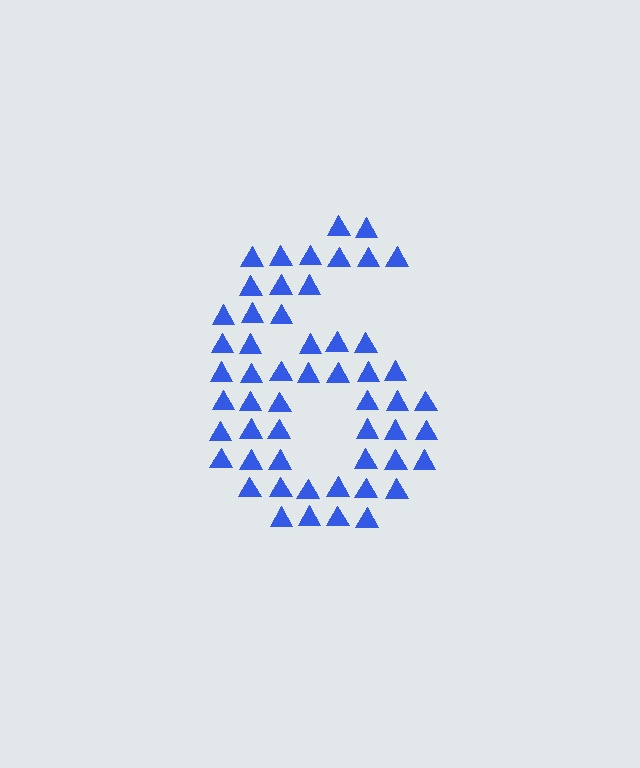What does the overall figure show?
The overall figure shows the digit 6.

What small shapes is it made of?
It is made of small triangles.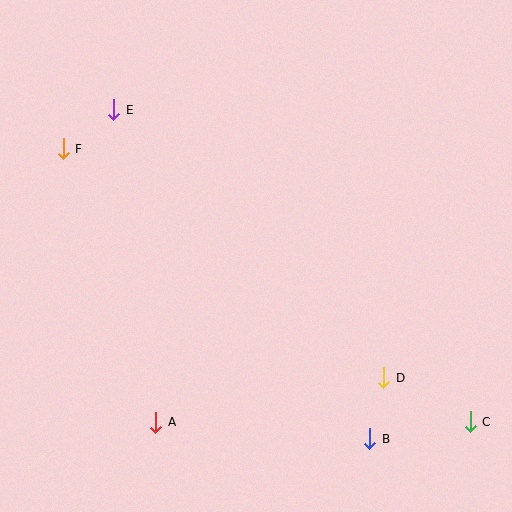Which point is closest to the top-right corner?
Point D is closest to the top-right corner.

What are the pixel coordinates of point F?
Point F is at (63, 149).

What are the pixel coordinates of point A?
Point A is at (156, 422).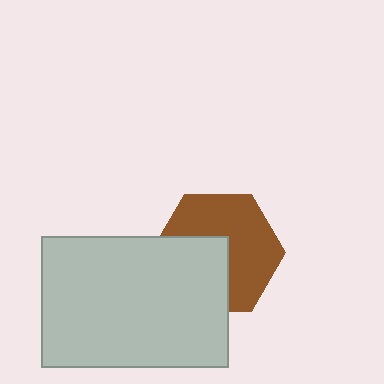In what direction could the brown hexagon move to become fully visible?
The brown hexagon could move toward the upper-right. That would shift it out from behind the light gray rectangle entirely.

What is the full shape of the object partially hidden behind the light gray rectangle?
The partially hidden object is a brown hexagon.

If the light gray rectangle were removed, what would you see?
You would see the complete brown hexagon.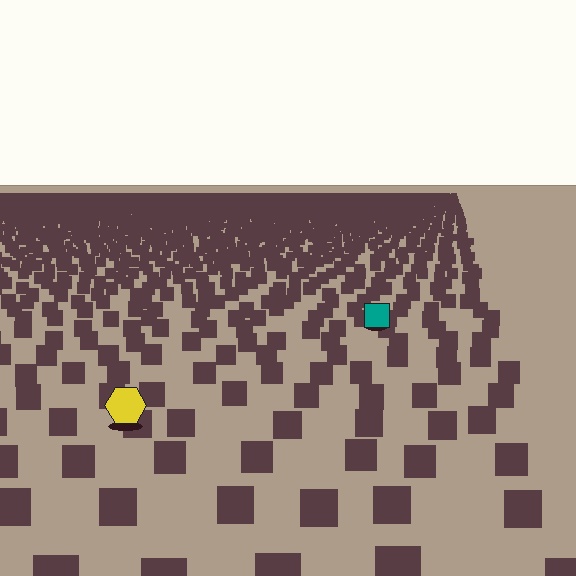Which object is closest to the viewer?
The yellow hexagon is closest. The texture marks near it are larger and more spread out.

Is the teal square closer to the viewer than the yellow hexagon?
No. The yellow hexagon is closer — you can tell from the texture gradient: the ground texture is coarser near it.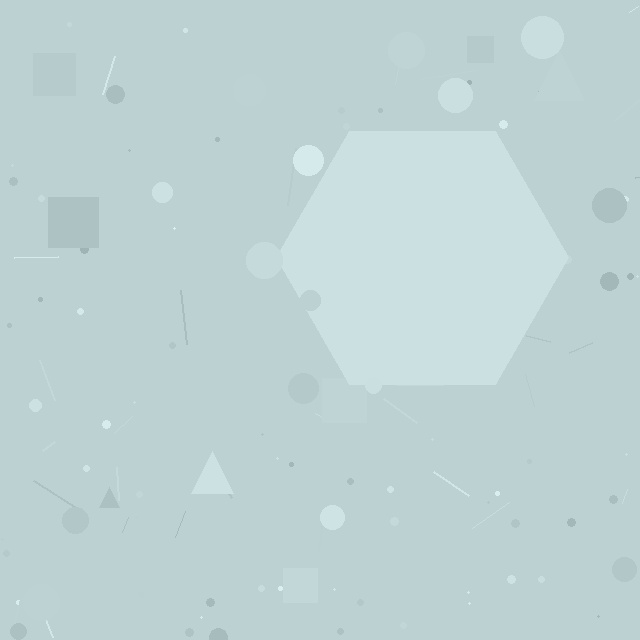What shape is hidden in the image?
A hexagon is hidden in the image.